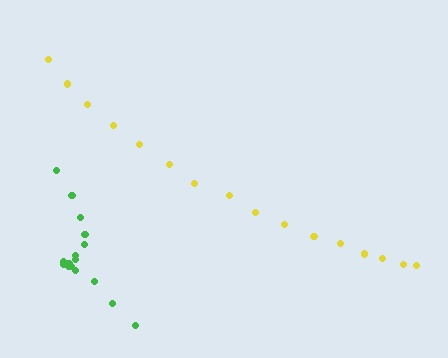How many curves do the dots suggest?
There are 2 distinct paths.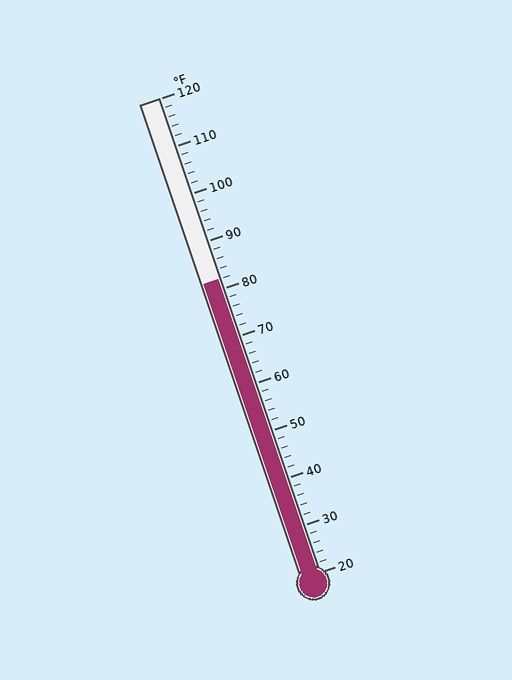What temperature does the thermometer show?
The thermometer shows approximately 82°F.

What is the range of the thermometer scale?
The thermometer scale ranges from 20°F to 120°F.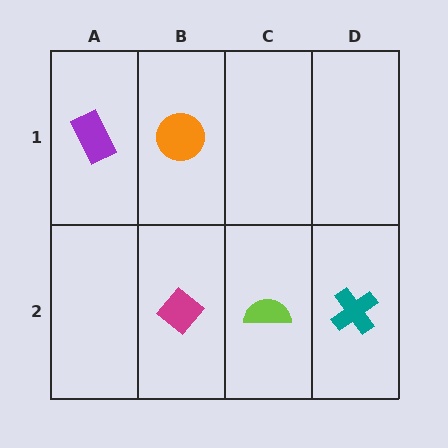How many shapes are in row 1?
2 shapes.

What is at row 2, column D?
A teal cross.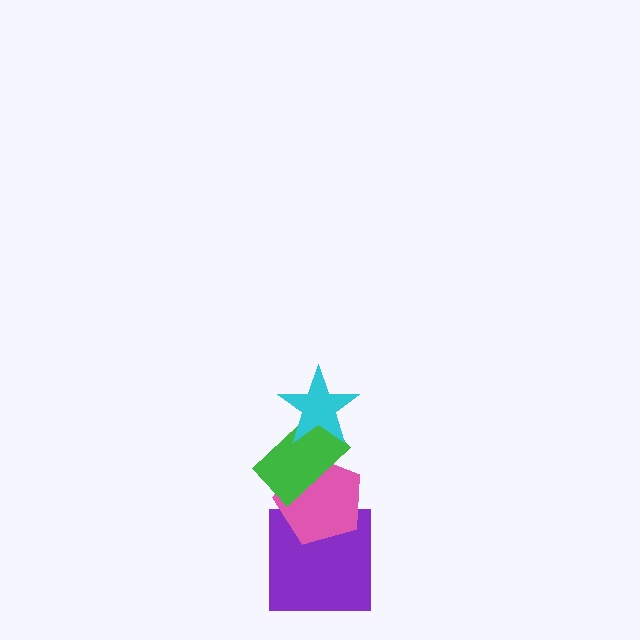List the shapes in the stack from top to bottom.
From top to bottom: the cyan star, the green rectangle, the pink pentagon, the purple square.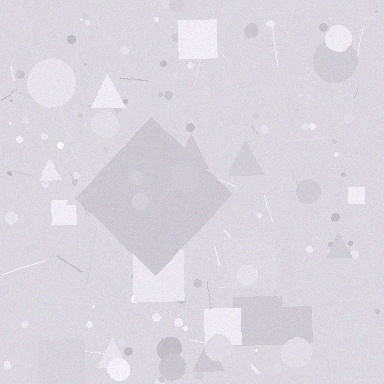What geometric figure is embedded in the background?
A diamond is embedded in the background.